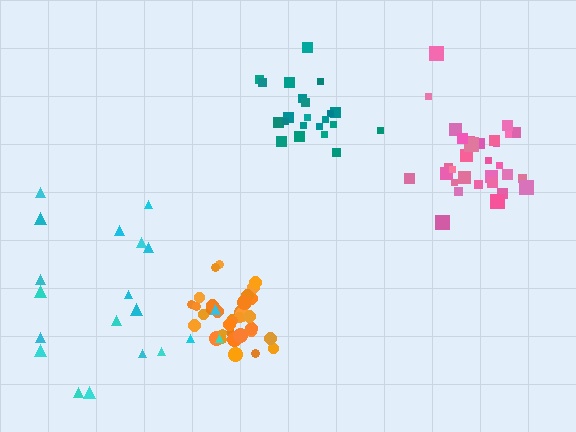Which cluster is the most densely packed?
Orange.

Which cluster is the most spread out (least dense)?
Cyan.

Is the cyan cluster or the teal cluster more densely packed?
Teal.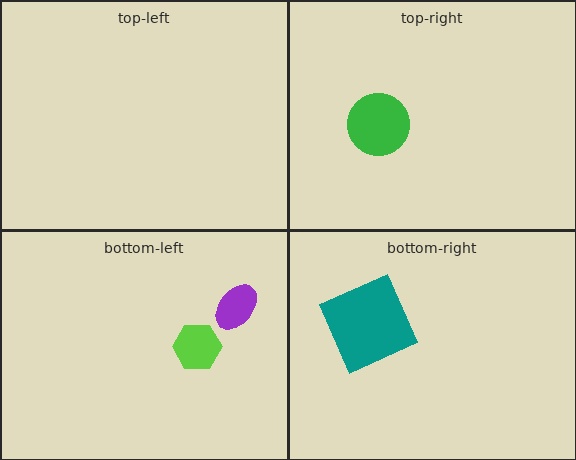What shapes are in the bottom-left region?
The lime hexagon, the purple ellipse.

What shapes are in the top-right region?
The green circle.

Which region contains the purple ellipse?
The bottom-left region.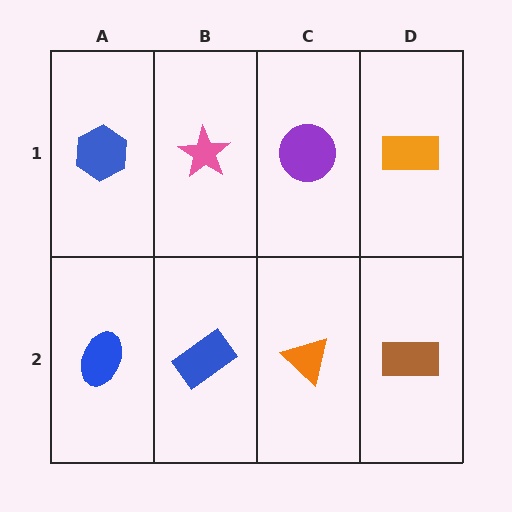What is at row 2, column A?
A blue ellipse.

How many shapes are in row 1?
4 shapes.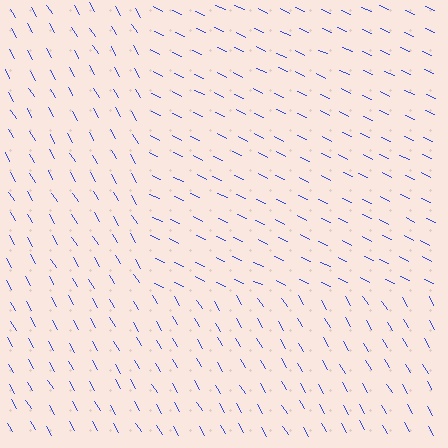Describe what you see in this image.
The image is filled with small blue line segments. A rectangle region in the image has lines oriented differently from the surrounding lines, creating a visible texture boundary.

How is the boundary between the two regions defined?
The boundary is defined purely by a change in line orientation (approximately 34 degrees difference). All lines are the same color and thickness.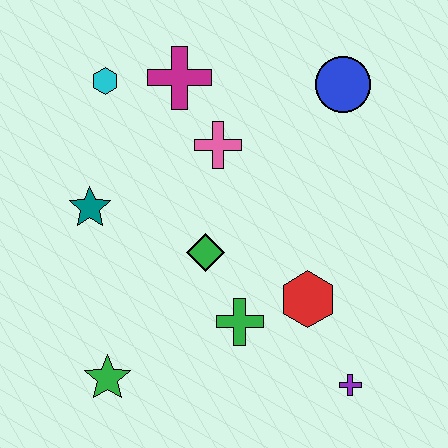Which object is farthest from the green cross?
The cyan hexagon is farthest from the green cross.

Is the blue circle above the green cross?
Yes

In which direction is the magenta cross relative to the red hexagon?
The magenta cross is above the red hexagon.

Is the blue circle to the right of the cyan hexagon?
Yes